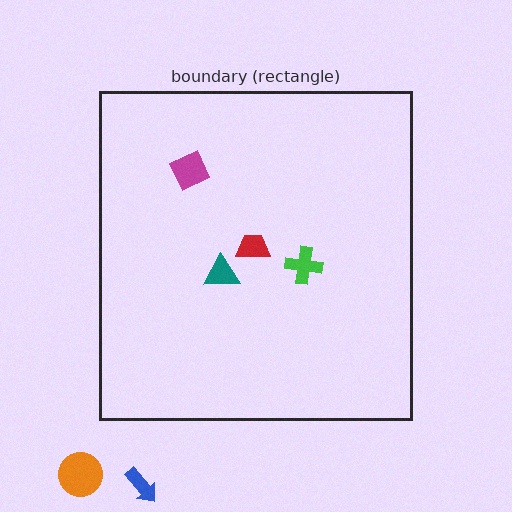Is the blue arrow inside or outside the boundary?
Outside.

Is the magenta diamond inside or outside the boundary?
Inside.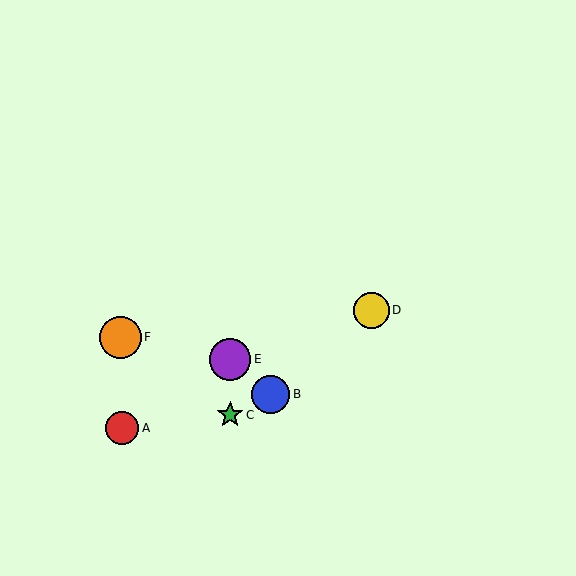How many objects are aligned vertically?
2 objects (C, E) are aligned vertically.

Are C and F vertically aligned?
No, C is at x≈230 and F is at x≈120.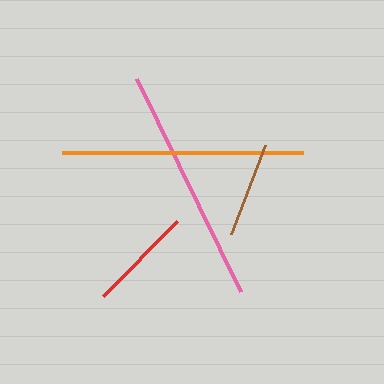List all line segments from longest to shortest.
From longest to shortest: orange, pink, red, brown.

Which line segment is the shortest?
The brown line is the shortest at approximately 95 pixels.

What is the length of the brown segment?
The brown segment is approximately 95 pixels long.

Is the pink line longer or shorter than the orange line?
The orange line is longer than the pink line.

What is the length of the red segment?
The red segment is approximately 105 pixels long.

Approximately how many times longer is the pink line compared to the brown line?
The pink line is approximately 2.5 times the length of the brown line.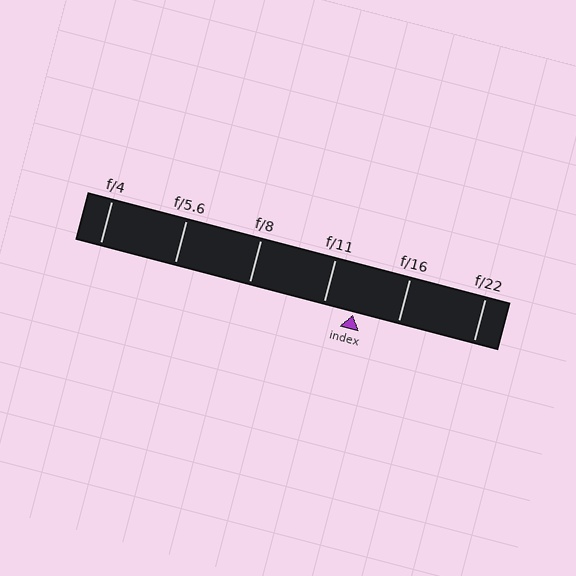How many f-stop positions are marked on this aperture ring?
There are 6 f-stop positions marked.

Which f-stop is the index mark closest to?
The index mark is closest to f/11.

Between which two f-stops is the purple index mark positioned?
The index mark is between f/11 and f/16.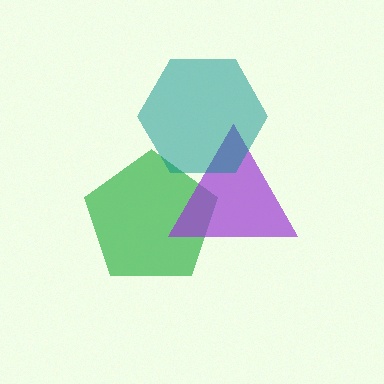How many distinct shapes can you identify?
There are 3 distinct shapes: a green pentagon, a purple triangle, a teal hexagon.